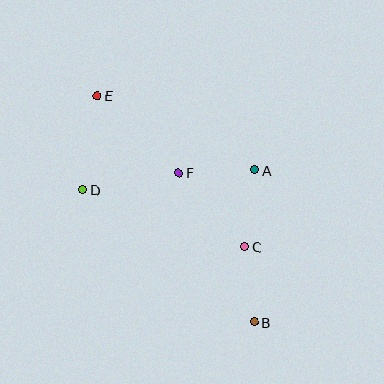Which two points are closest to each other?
Points A and F are closest to each other.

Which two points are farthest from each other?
Points B and E are farthest from each other.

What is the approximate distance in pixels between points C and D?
The distance between C and D is approximately 172 pixels.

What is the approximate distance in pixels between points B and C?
The distance between B and C is approximately 76 pixels.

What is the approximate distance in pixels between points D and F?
The distance between D and F is approximately 98 pixels.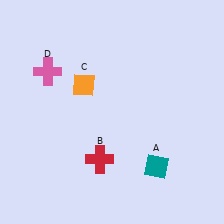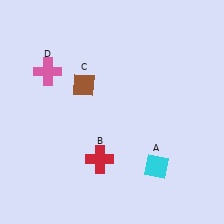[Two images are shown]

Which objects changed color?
A changed from teal to cyan. C changed from orange to brown.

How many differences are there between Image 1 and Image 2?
There are 2 differences between the two images.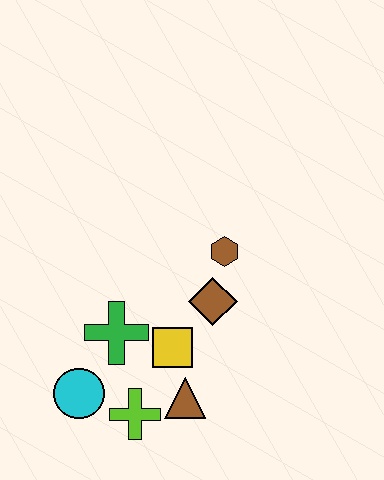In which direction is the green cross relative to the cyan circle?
The green cross is above the cyan circle.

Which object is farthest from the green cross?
The brown hexagon is farthest from the green cross.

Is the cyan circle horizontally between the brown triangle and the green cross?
No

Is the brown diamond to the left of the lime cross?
No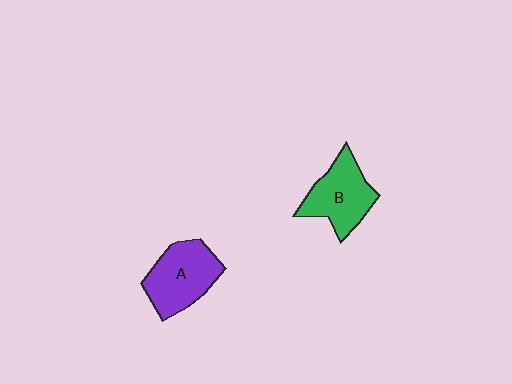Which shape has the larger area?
Shape A (purple).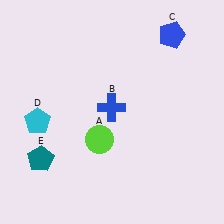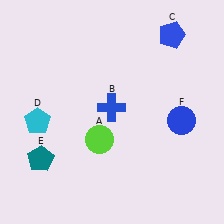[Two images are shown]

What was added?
A blue circle (F) was added in Image 2.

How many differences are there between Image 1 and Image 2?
There is 1 difference between the two images.